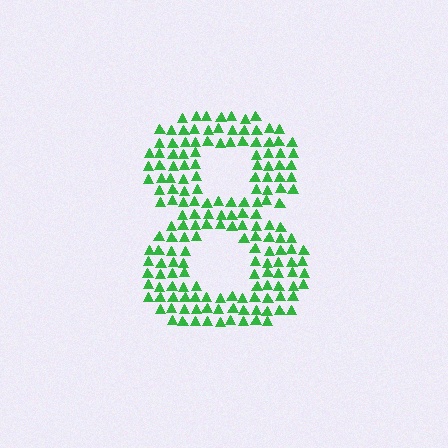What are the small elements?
The small elements are triangles.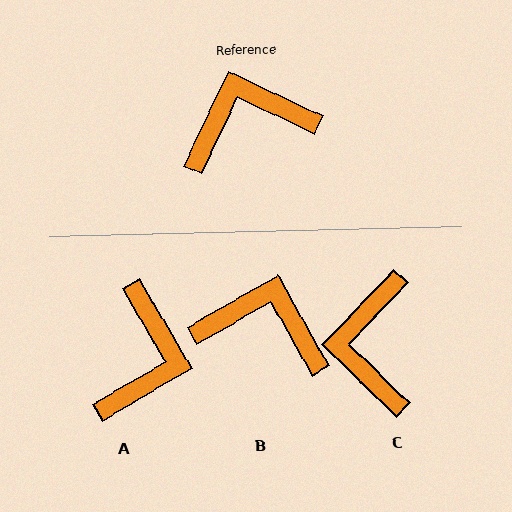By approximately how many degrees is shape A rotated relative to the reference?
Approximately 124 degrees clockwise.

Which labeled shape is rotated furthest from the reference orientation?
A, about 124 degrees away.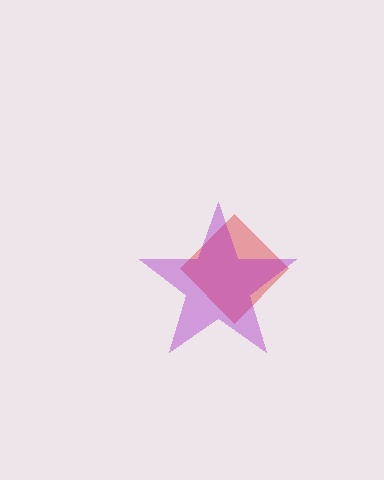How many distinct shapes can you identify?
There are 2 distinct shapes: a red diamond, a purple star.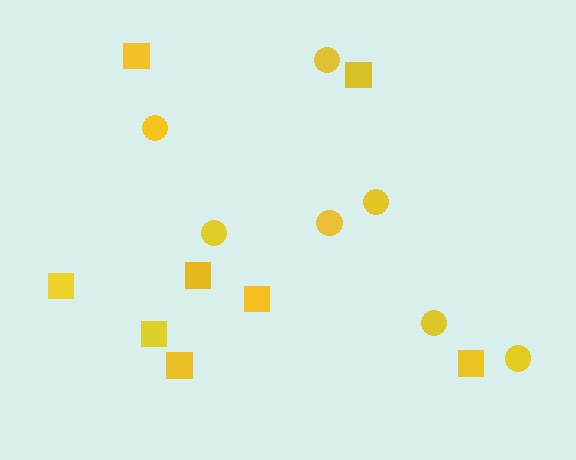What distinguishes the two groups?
There are 2 groups: one group of circles (7) and one group of squares (8).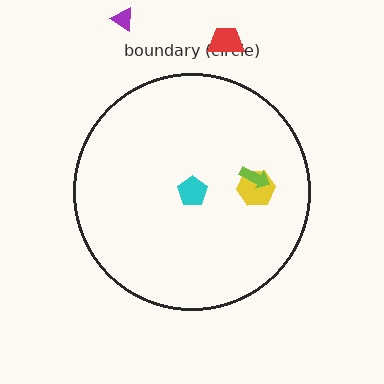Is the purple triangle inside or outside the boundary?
Outside.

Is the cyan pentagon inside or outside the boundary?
Inside.